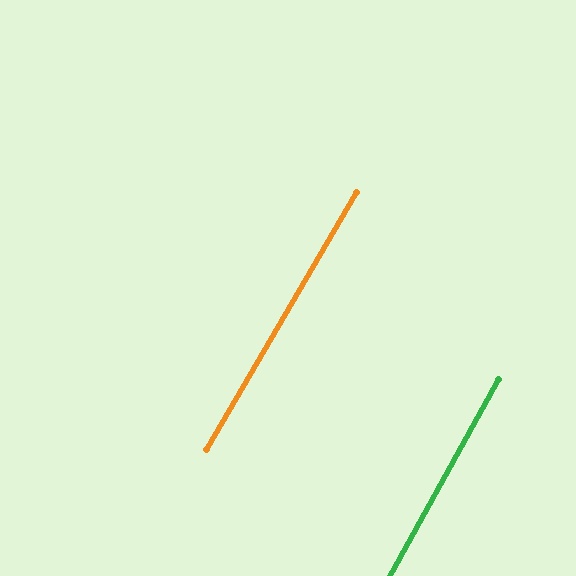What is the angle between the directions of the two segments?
Approximately 1 degree.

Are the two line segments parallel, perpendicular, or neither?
Parallel — their directions differ by only 1.4°.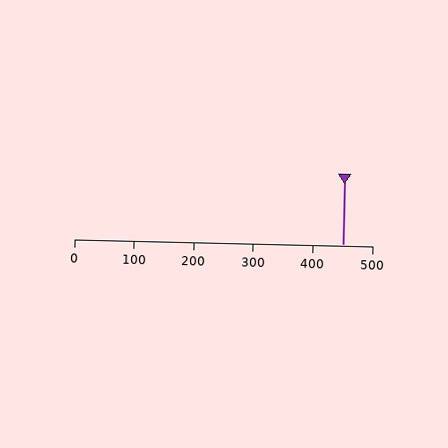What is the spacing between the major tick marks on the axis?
The major ticks are spaced 100 apart.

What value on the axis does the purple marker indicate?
The marker indicates approximately 450.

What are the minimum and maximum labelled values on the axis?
The axis runs from 0 to 500.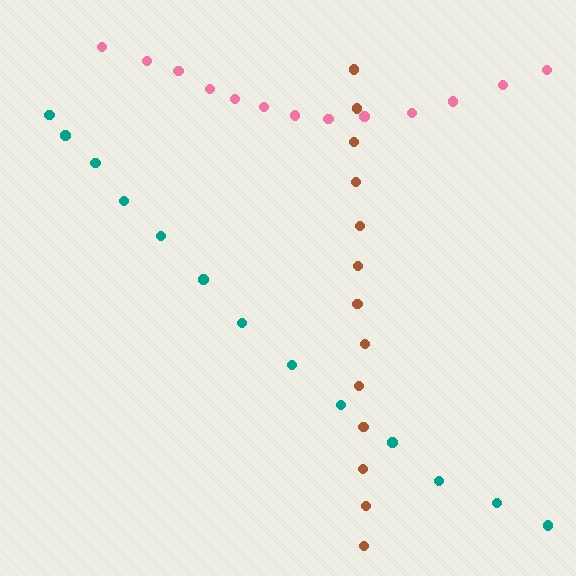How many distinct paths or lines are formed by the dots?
There are 3 distinct paths.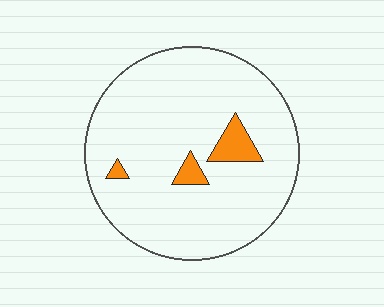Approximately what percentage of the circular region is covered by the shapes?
Approximately 5%.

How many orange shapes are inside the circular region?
3.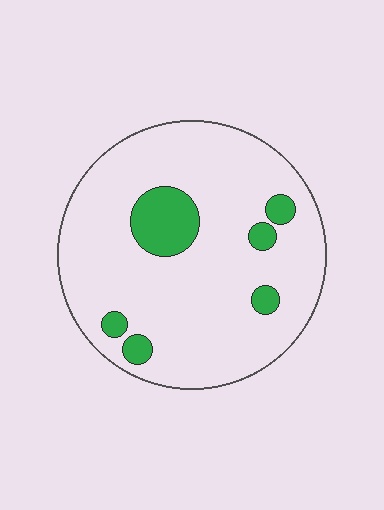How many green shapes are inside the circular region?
6.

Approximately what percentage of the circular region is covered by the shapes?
Approximately 15%.